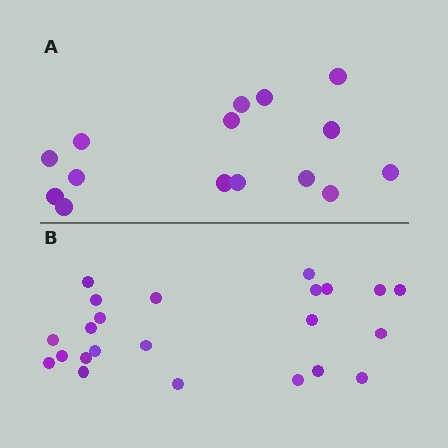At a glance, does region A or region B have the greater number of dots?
Region B (the bottom region) has more dots.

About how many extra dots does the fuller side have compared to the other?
Region B has roughly 8 or so more dots than region A.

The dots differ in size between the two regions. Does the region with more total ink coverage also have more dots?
No. Region A has more total ink coverage because its dots are larger, but region B actually contains more individual dots. Total area can be misleading — the number of items is what matters here.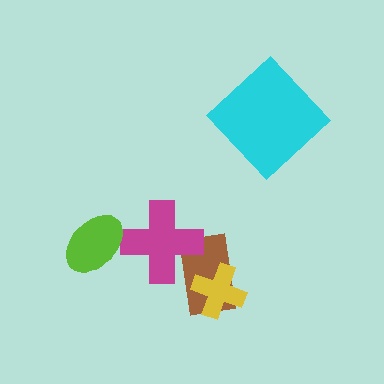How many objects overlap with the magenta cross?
1 object overlaps with the magenta cross.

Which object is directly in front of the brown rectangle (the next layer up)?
The yellow cross is directly in front of the brown rectangle.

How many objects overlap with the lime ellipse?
0 objects overlap with the lime ellipse.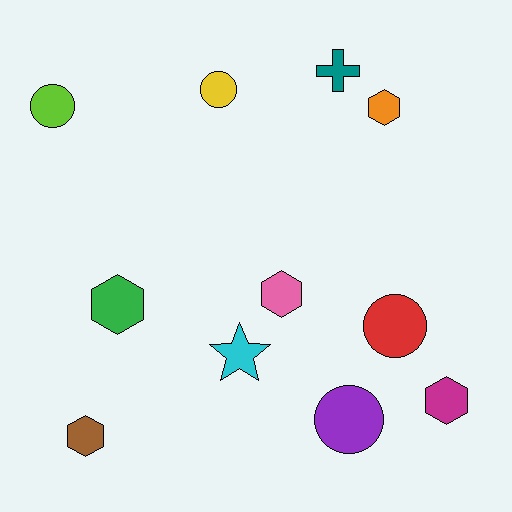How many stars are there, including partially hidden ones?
There is 1 star.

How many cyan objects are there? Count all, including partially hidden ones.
There is 1 cyan object.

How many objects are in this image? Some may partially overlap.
There are 11 objects.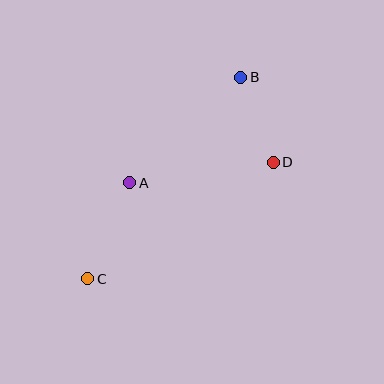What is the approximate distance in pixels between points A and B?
The distance between A and B is approximately 153 pixels.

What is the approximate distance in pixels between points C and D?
The distance between C and D is approximately 219 pixels.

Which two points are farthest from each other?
Points B and C are farthest from each other.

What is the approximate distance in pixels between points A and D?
The distance between A and D is approximately 145 pixels.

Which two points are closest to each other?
Points B and D are closest to each other.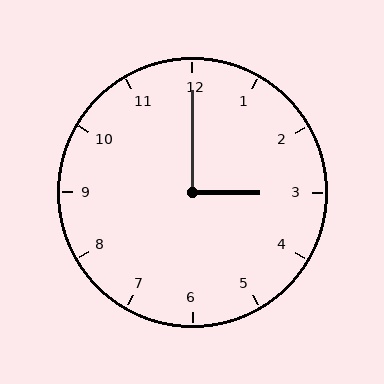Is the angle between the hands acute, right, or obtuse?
It is right.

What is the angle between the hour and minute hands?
Approximately 90 degrees.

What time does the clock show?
3:00.